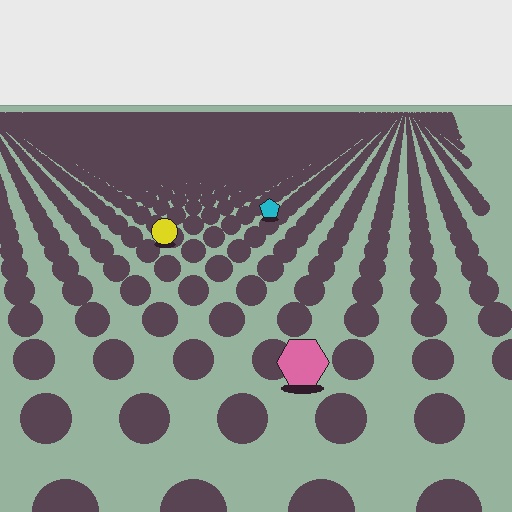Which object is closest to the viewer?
The pink hexagon is closest. The texture marks near it are larger and more spread out.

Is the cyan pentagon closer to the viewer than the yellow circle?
No. The yellow circle is closer — you can tell from the texture gradient: the ground texture is coarser near it.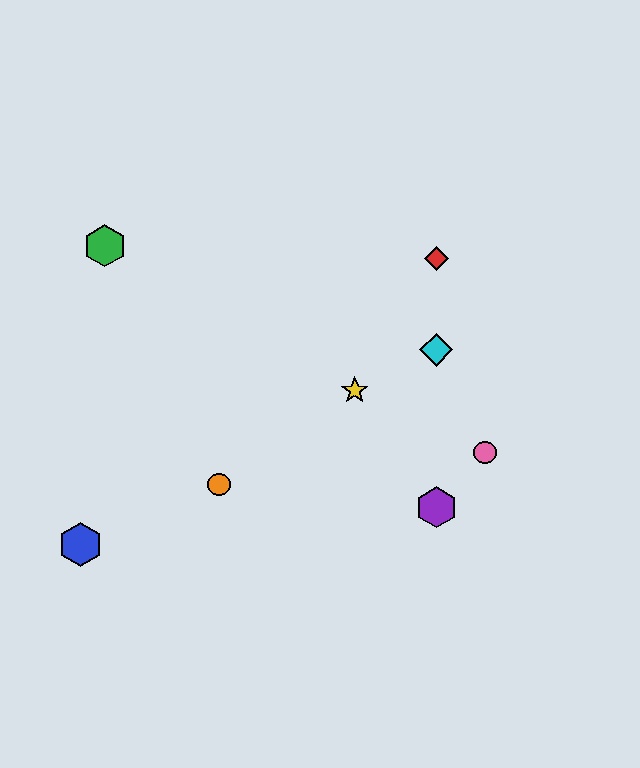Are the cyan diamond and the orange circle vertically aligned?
No, the cyan diamond is at x≈436 and the orange circle is at x≈219.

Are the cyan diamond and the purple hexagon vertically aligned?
Yes, both are at x≈436.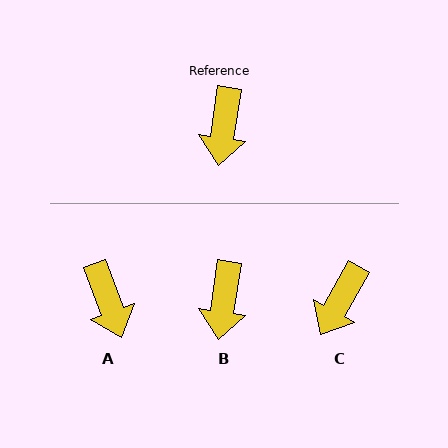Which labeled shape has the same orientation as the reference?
B.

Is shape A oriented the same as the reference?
No, it is off by about 29 degrees.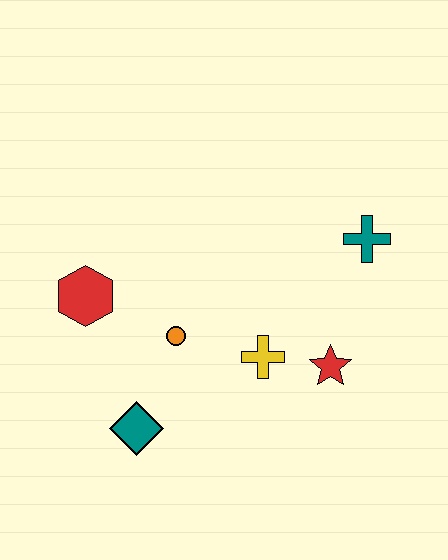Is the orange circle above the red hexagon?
No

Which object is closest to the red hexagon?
The orange circle is closest to the red hexagon.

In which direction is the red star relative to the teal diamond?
The red star is to the right of the teal diamond.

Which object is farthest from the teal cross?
The teal diamond is farthest from the teal cross.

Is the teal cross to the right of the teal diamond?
Yes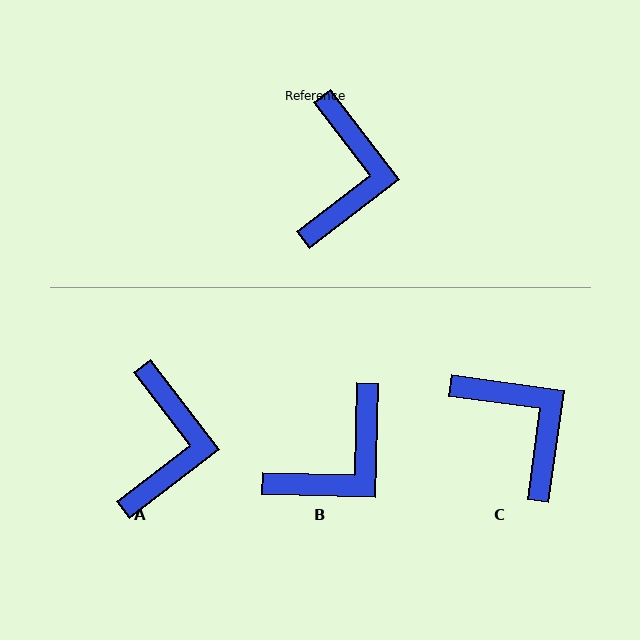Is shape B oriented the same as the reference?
No, it is off by about 39 degrees.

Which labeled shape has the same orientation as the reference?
A.